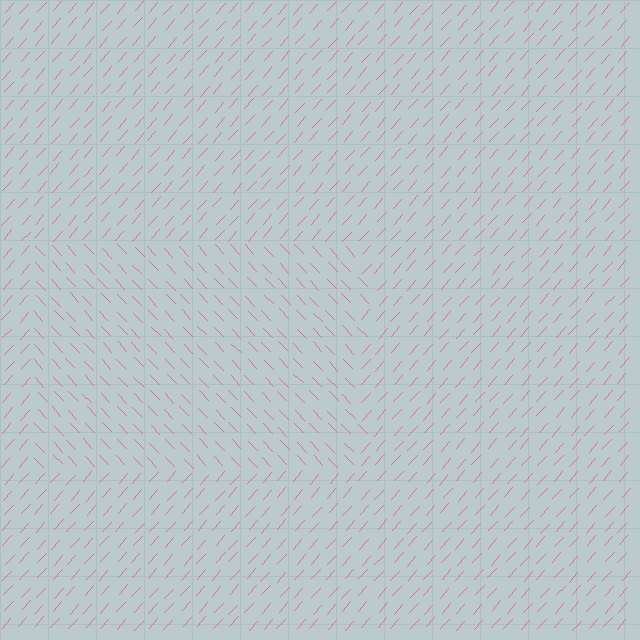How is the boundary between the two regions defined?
The boundary is defined purely by a change in line orientation (approximately 86 degrees difference). All lines are the same color and thickness.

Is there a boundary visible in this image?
Yes, there is a texture boundary formed by a change in line orientation.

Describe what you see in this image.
The image is filled with small pink line segments. A rectangle region in the image has lines oriented differently from the surrounding lines, creating a visible texture boundary.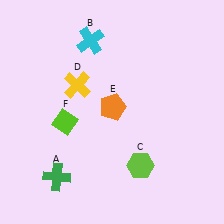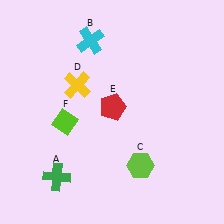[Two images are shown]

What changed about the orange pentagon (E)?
In Image 1, E is orange. In Image 2, it changed to red.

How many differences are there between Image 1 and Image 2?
There is 1 difference between the two images.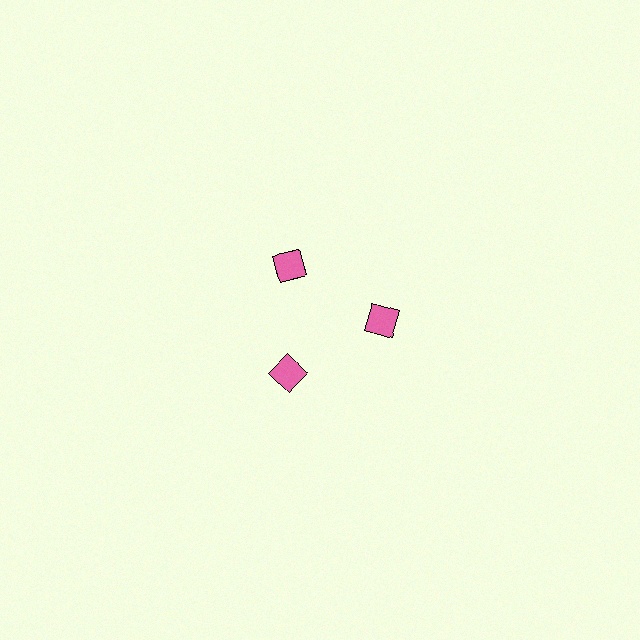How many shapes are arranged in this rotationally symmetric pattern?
There are 3 shapes, arranged in 3 groups of 1.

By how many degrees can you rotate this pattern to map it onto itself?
The pattern maps onto itself every 120 degrees of rotation.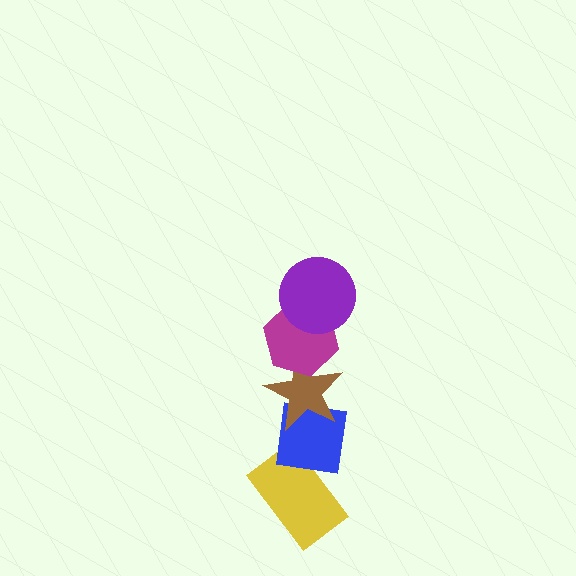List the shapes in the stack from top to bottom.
From top to bottom: the purple circle, the magenta hexagon, the brown star, the blue square, the yellow rectangle.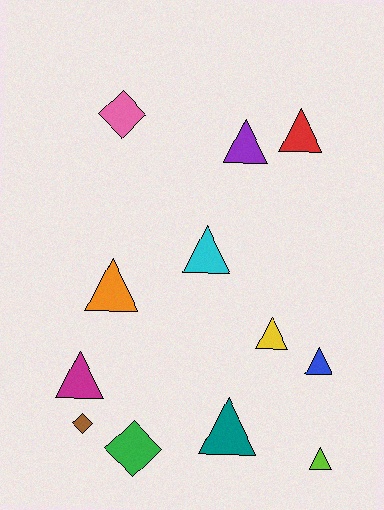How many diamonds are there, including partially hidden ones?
There are 3 diamonds.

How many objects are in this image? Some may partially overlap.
There are 12 objects.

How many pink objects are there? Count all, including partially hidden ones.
There is 1 pink object.